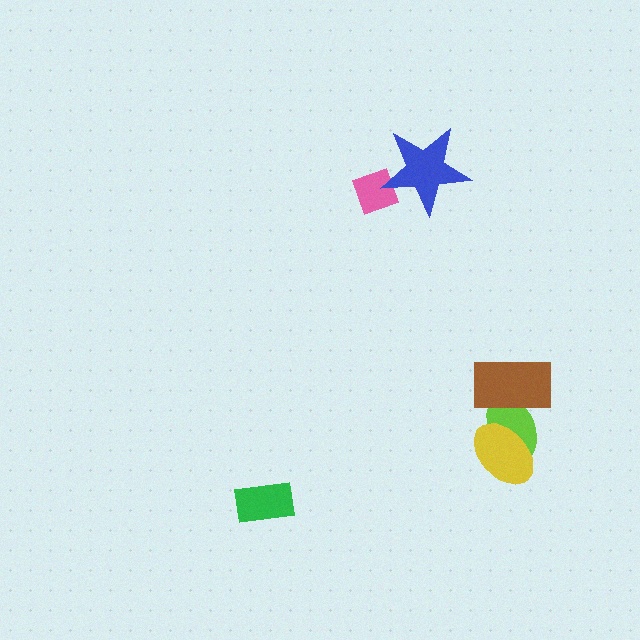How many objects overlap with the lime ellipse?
2 objects overlap with the lime ellipse.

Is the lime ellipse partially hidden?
Yes, it is partially covered by another shape.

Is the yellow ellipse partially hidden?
No, no other shape covers it.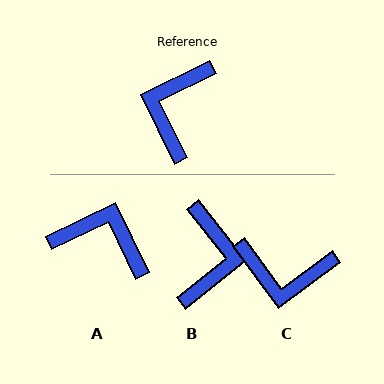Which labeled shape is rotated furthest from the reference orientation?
B, about 167 degrees away.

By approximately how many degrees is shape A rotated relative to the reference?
Approximately 90 degrees clockwise.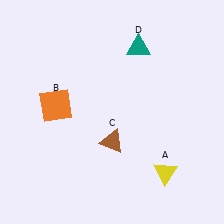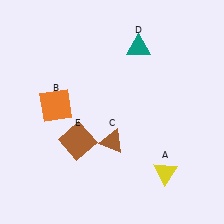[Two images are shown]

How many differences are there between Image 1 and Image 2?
There is 1 difference between the two images.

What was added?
A brown square (E) was added in Image 2.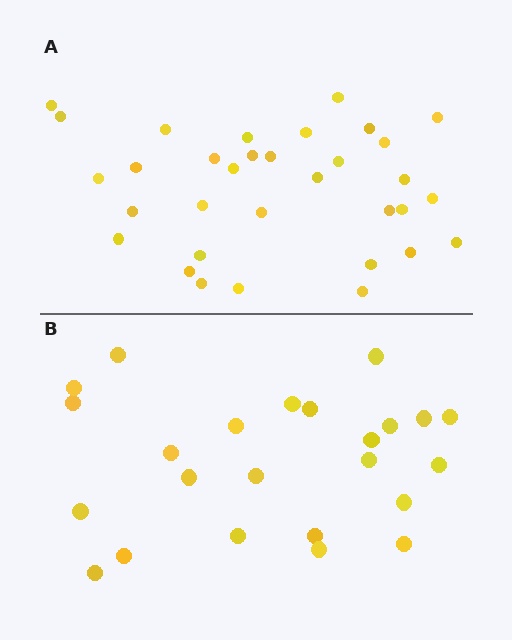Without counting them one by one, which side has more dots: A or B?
Region A (the top region) has more dots.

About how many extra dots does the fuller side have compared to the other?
Region A has roughly 8 or so more dots than region B.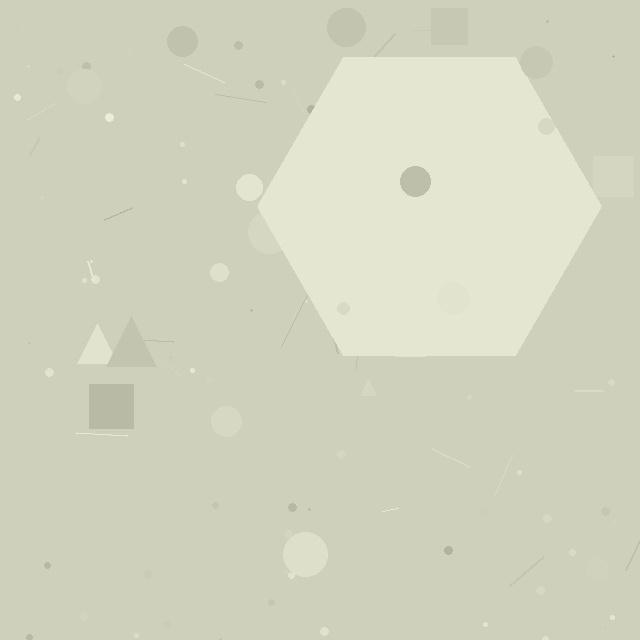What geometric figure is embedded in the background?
A hexagon is embedded in the background.